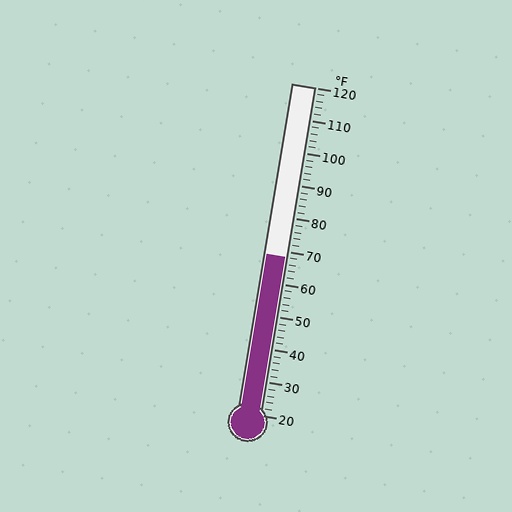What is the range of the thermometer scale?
The thermometer scale ranges from 20°F to 120°F.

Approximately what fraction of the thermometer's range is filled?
The thermometer is filled to approximately 50% of its range.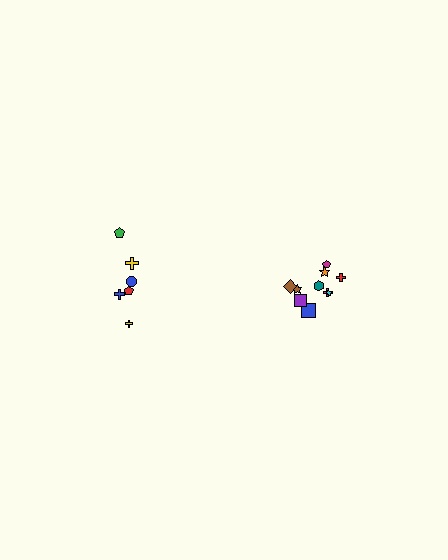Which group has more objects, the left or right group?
The right group.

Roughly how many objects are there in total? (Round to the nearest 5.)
Roughly 15 objects in total.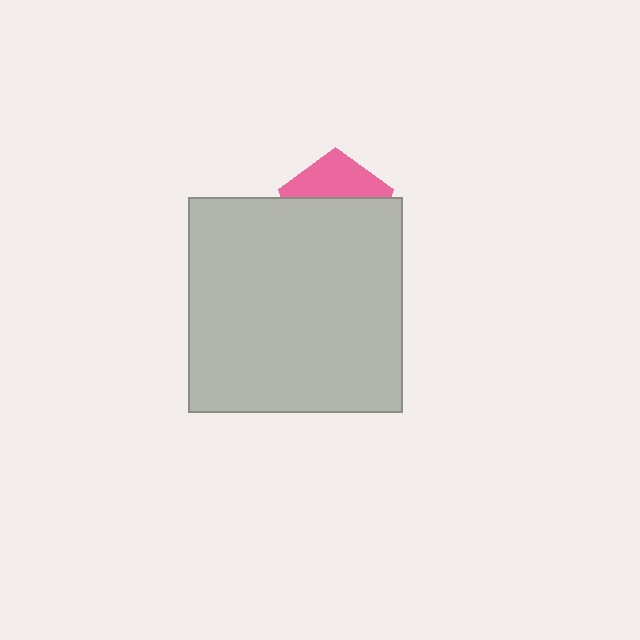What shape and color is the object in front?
The object in front is a light gray rectangle.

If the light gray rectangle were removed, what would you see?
You would see the complete pink pentagon.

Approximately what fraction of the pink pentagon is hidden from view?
Roughly 62% of the pink pentagon is hidden behind the light gray rectangle.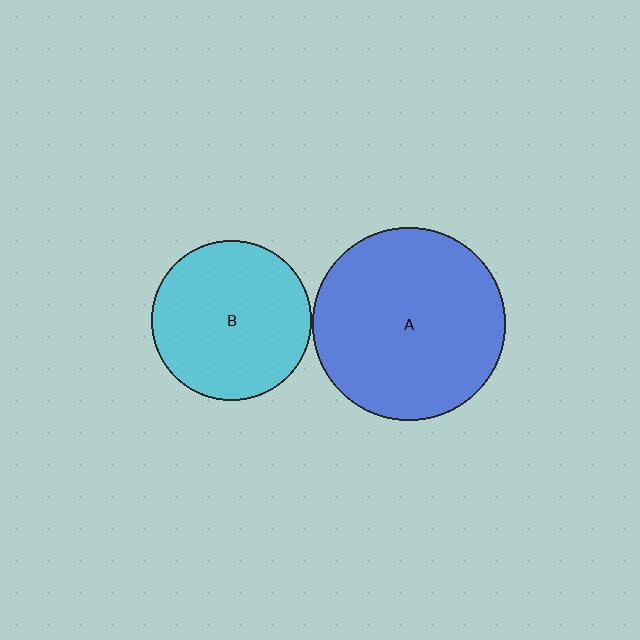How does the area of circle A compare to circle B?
Approximately 1.5 times.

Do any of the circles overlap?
No, none of the circles overlap.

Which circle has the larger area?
Circle A (blue).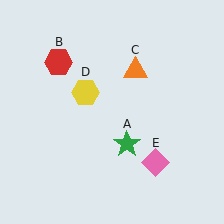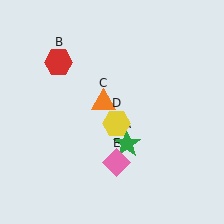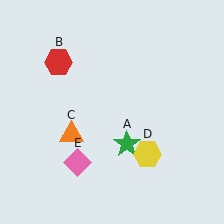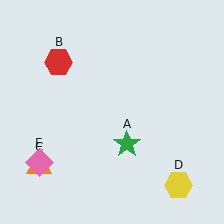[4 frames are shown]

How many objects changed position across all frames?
3 objects changed position: orange triangle (object C), yellow hexagon (object D), pink diamond (object E).